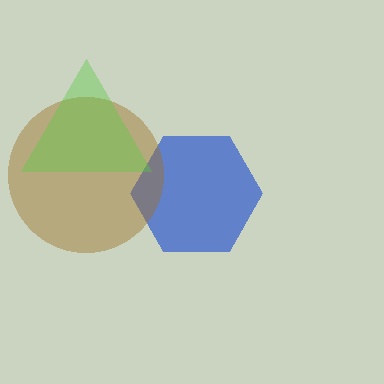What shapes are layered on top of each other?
The layered shapes are: a blue hexagon, a brown circle, a lime triangle.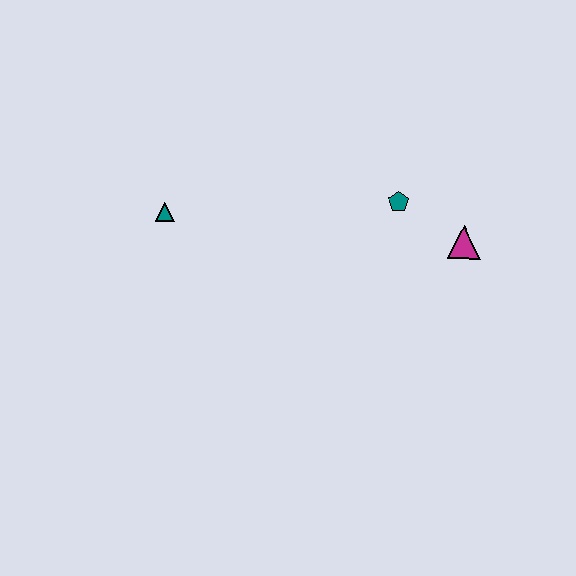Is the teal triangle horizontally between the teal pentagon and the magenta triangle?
No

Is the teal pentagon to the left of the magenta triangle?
Yes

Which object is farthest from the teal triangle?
The magenta triangle is farthest from the teal triangle.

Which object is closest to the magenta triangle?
The teal pentagon is closest to the magenta triangle.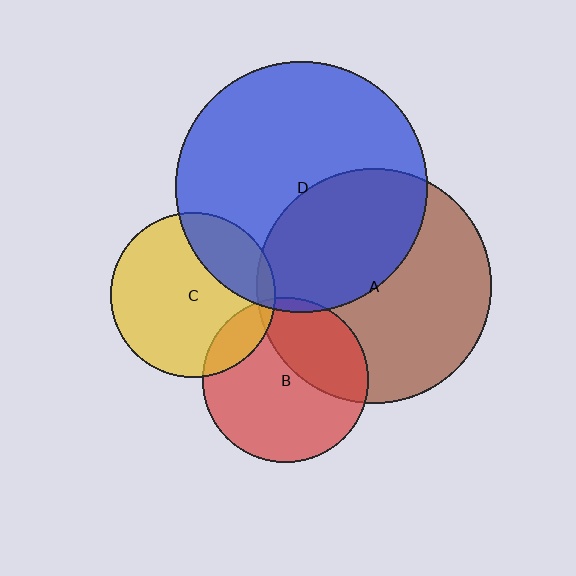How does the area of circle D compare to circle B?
Approximately 2.3 times.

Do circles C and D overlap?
Yes.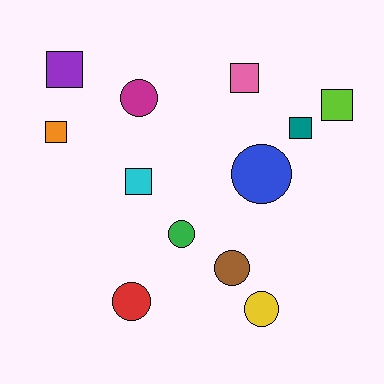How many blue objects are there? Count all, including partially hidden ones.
There is 1 blue object.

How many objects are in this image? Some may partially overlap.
There are 12 objects.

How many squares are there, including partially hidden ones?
There are 6 squares.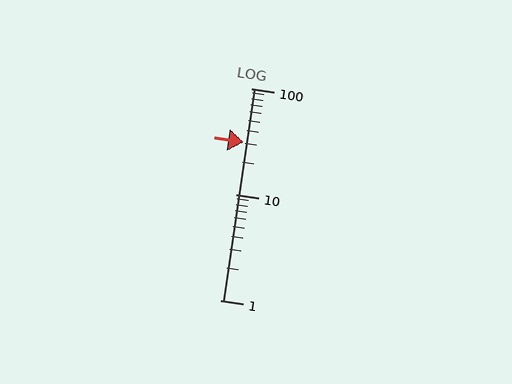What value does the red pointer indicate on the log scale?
The pointer indicates approximately 31.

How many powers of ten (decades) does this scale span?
The scale spans 2 decades, from 1 to 100.